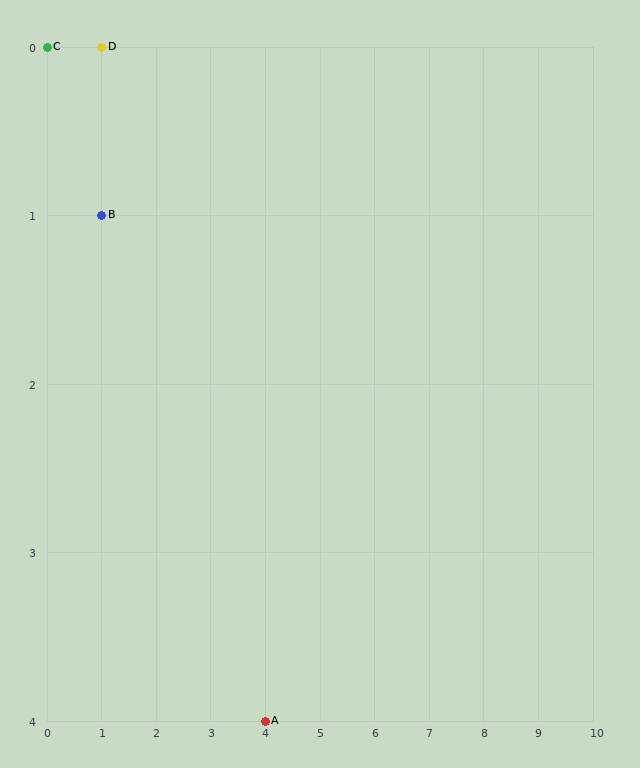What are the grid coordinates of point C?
Point C is at grid coordinates (0, 0).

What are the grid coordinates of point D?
Point D is at grid coordinates (1, 0).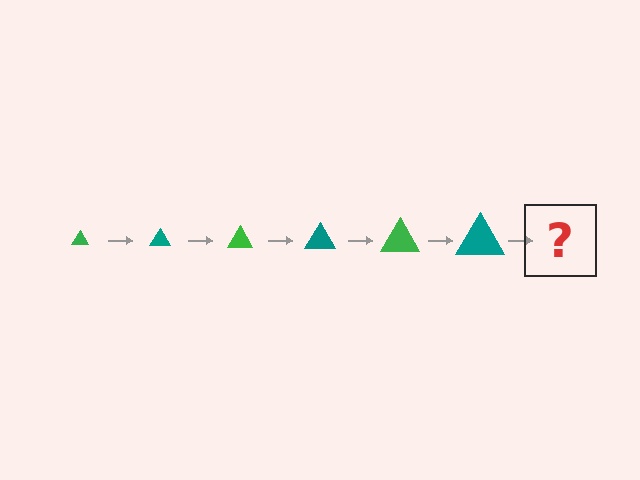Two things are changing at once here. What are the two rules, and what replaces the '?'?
The two rules are that the triangle grows larger each step and the color cycles through green and teal. The '?' should be a green triangle, larger than the previous one.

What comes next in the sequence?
The next element should be a green triangle, larger than the previous one.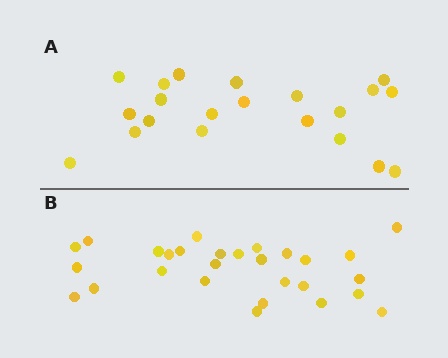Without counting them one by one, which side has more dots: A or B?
Region B (the bottom region) has more dots.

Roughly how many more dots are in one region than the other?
Region B has roughly 8 or so more dots than region A.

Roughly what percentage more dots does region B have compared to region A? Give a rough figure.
About 35% more.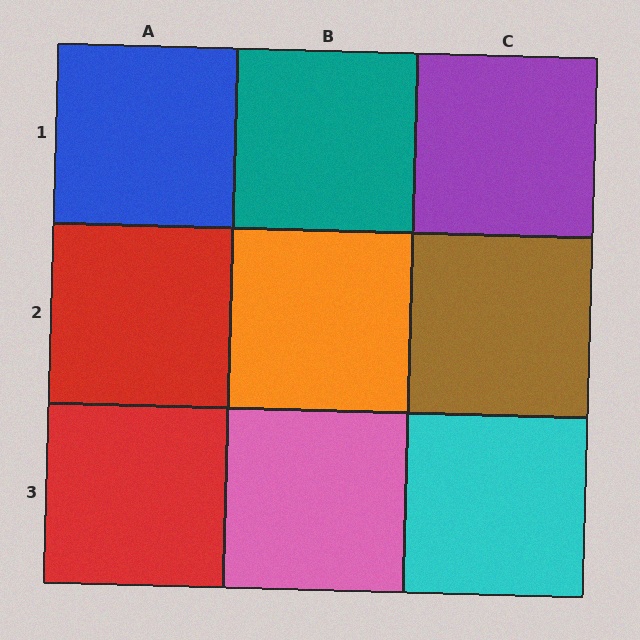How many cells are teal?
1 cell is teal.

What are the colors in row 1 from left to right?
Blue, teal, purple.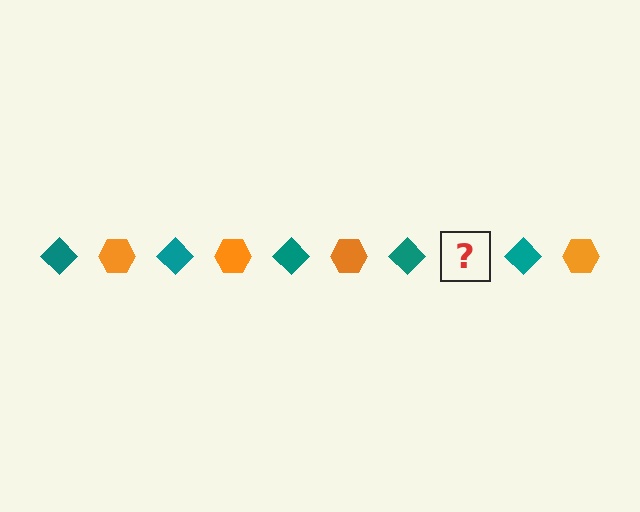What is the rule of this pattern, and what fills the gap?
The rule is that the pattern alternates between teal diamond and orange hexagon. The gap should be filled with an orange hexagon.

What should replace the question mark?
The question mark should be replaced with an orange hexagon.